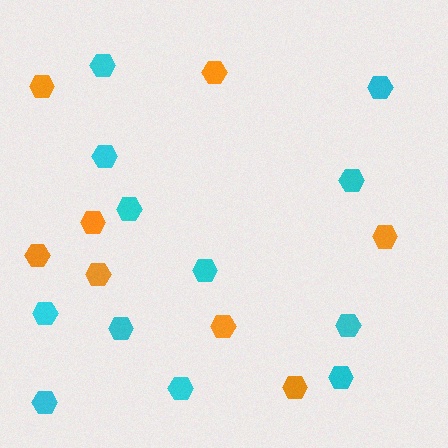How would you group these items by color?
There are 2 groups: one group of cyan hexagons (12) and one group of orange hexagons (8).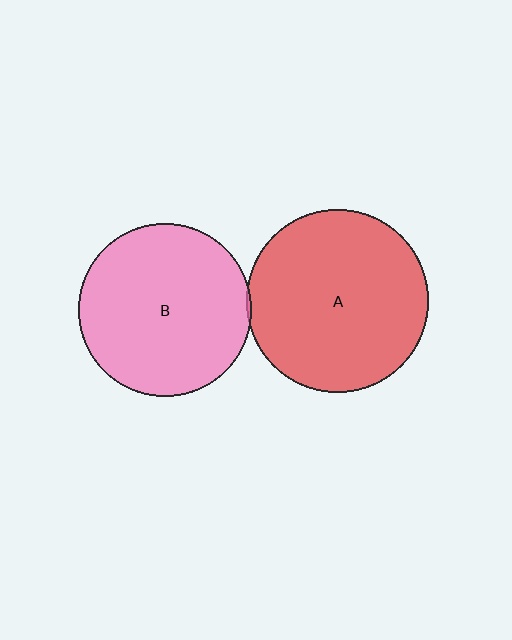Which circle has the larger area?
Circle A (red).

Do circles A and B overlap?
Yes.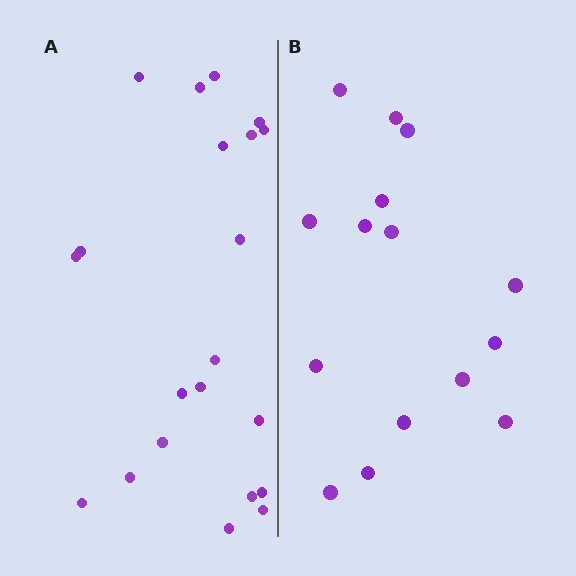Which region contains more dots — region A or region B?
Region A (the left region) has more dots.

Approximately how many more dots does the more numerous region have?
Region A has about 6 more dots than region B.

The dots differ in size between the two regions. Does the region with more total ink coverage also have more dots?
No. Region B has more total ink coverage because its dots are larger, but region A actually contains more individual dots. Total area can be misleading — the number of items is what matters here.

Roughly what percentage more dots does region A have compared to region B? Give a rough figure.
About 40% more.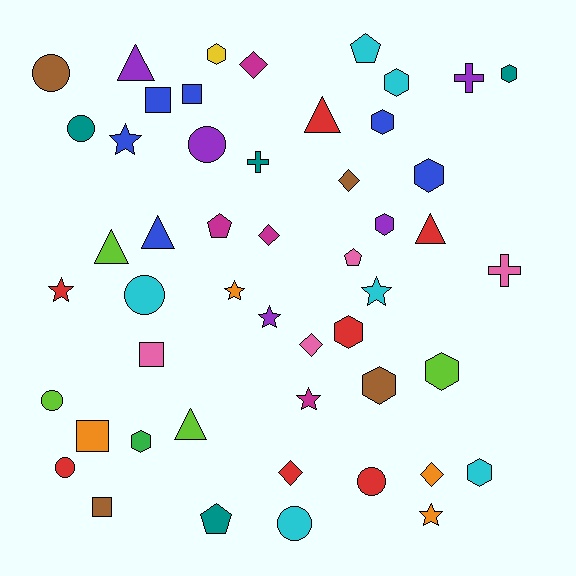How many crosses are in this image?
There are 3 crosses.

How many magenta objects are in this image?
There are 4 magenta objects.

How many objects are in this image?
There are 50 objects.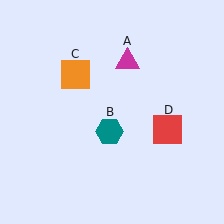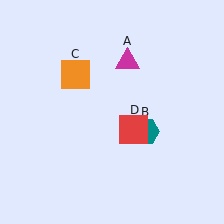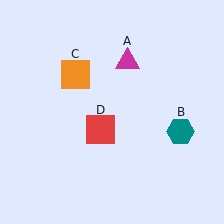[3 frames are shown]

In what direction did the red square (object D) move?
The red square (object D) moved left.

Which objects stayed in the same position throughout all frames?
Magenta triangle (object A) and orange square (object C) remained stationary.